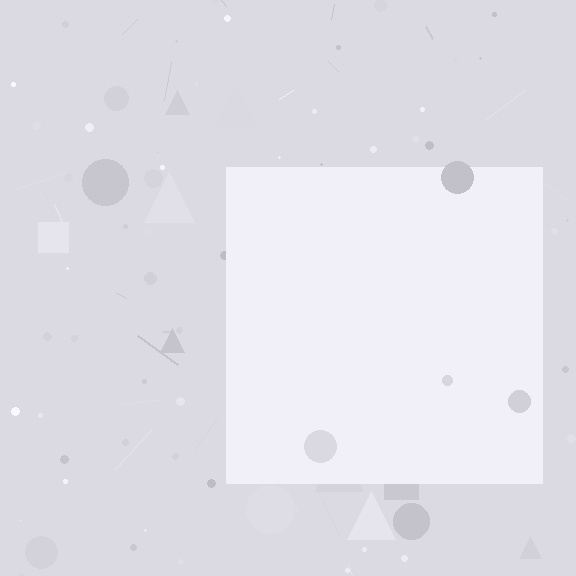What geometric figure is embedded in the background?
A square is embedded in the background.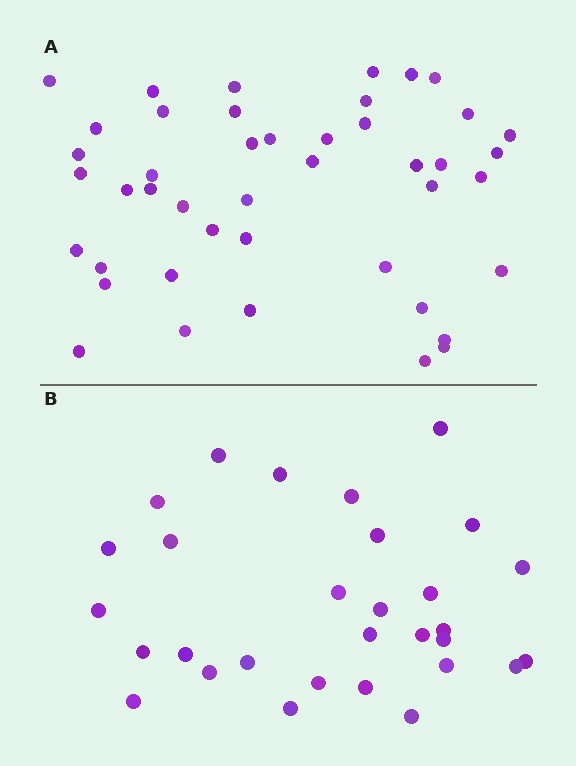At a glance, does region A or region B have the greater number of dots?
Region A (the top region) has more dots.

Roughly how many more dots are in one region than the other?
Region A has approximately 15 more dots than region B.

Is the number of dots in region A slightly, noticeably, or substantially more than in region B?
Region A has substantially more. The ratio is roughly 1.5 to 1.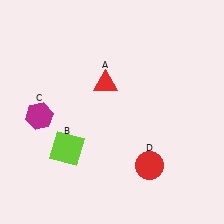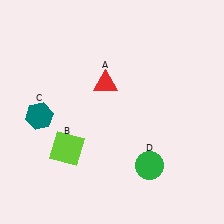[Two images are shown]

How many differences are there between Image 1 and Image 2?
There are 2 differences between the two images.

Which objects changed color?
C changed from magenta to teal. D changed from red to green.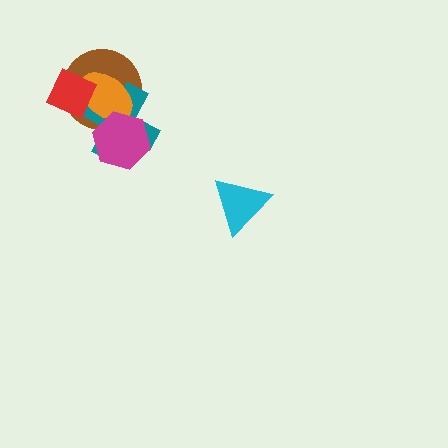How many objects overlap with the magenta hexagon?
3 objects overlap with the magenta hexagon.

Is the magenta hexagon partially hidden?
No, no other shape covers it.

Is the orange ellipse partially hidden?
Yes, it is partially covered by another shape.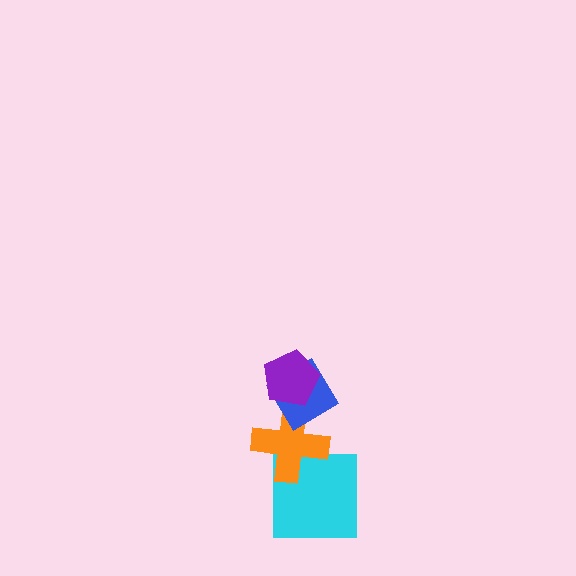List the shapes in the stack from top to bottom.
From top to bottom: the purple pentagon, the blue diamond, the orange cross, the cyan square.